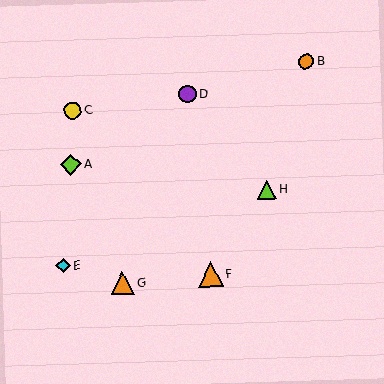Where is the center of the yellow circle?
The center of the yellow circle is at (72, 111).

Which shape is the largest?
The orange triangle (labeled F) is the largest.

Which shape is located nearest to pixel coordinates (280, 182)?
The lime triangle (labeled H) at (267, 190) is nearest to that location.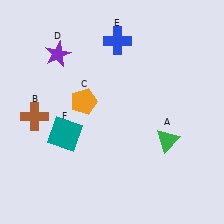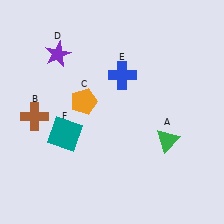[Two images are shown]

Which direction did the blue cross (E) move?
The blue cross (E) moved down.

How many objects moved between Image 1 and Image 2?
1 object moved between the two images.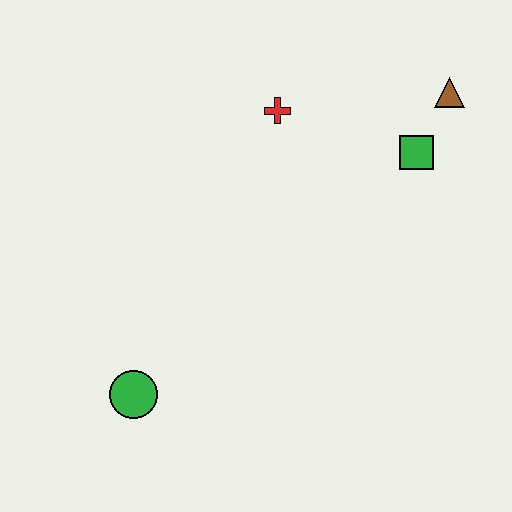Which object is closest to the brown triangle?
The green square is closest to the brown triangle.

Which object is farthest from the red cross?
The green circle is farthest from the red cross.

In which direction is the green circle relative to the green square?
The green circle is to the left of the green square.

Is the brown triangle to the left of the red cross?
No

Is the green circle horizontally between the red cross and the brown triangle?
No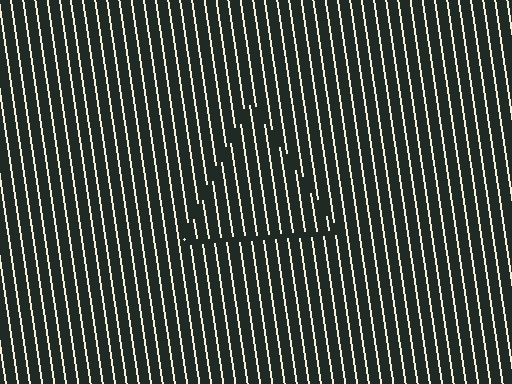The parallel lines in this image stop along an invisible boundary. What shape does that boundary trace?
An illusory triangle. The interior of the shape contains the same grating, shifted by half a period — the contour is defined by the phase discontinuity where line-ends from the inner and outer gratings abut.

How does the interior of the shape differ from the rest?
The interior of the shape contains the same grating, shifted by half a period — the contour is defined by the phase discontinuity where line-ends from the inner and outer gratings abut.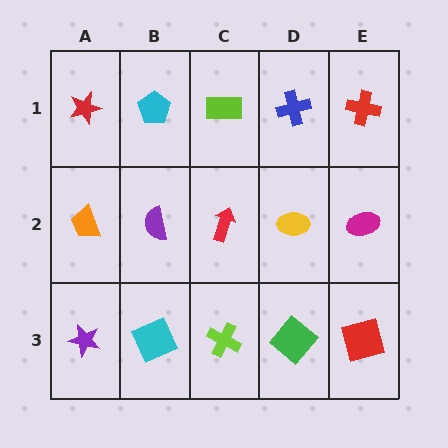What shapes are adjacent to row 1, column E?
A magenta ellipse (row 2, column E), a blue cross (row 1, column D).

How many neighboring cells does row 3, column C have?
3.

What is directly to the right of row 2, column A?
A purple semicircle.